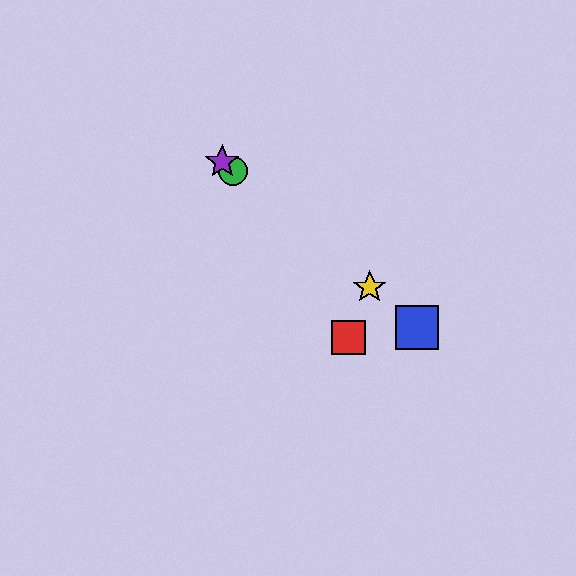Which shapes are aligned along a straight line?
The blue square, the green circle, the yellow star, the purple star are aligned along a straight line.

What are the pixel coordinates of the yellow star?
The yellow star is at (370, 287).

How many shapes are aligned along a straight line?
4 shapes (the blue square, the green circle, the yellow star, the purple star) are aligned along a straight line.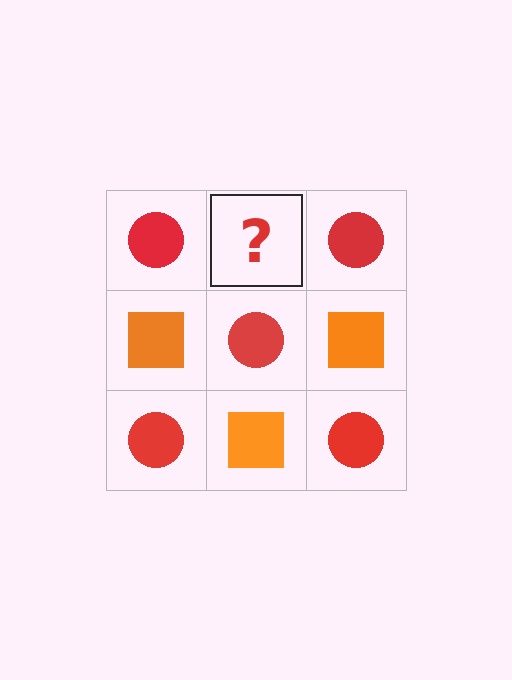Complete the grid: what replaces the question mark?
The question mark should be replaced with an orange square.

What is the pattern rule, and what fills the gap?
The rule is that it alternates red circle and orange square in a checkerboard pattern. The gap should be filled with an orange square.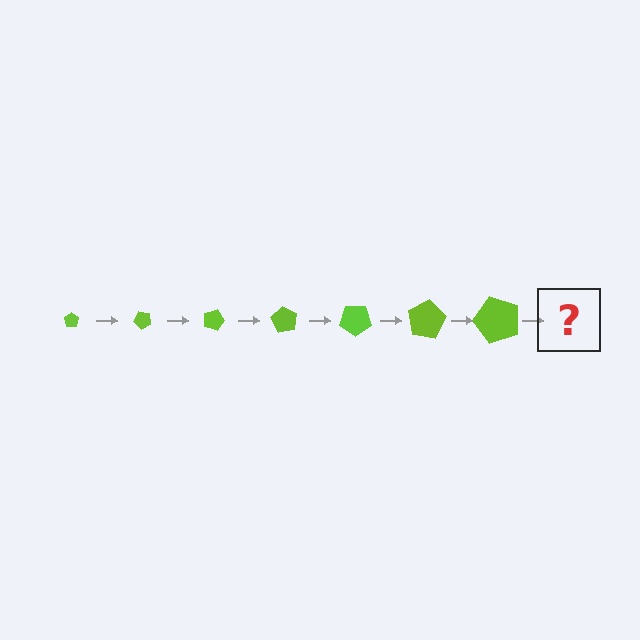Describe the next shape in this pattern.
It should be a pentagon, larger than the previous one and rotated 315 degrees from the start.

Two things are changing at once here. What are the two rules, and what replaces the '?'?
The two rules are that the pentagon grows larger each step and it rotates 45 degrees each step. The '?' should be a pentagon, larger than the previous one and rotated 315 degrees from the start.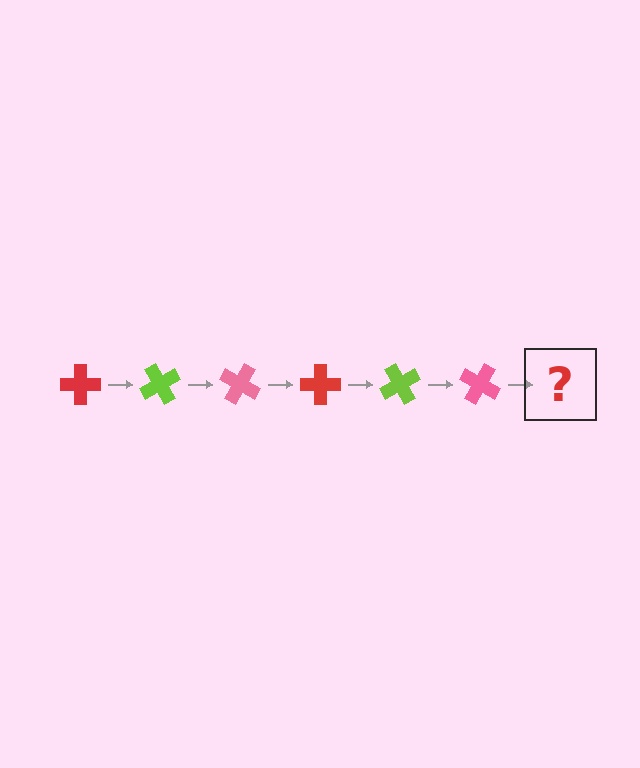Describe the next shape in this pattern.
It should be a red cross, rotated 360 degrees from the start.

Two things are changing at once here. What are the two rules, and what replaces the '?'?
The two rules are that it rotates 60 degrees each step and the color cycles through red, lime, and pink. The '?' should be a red cross, rotated 360 degrees from the start.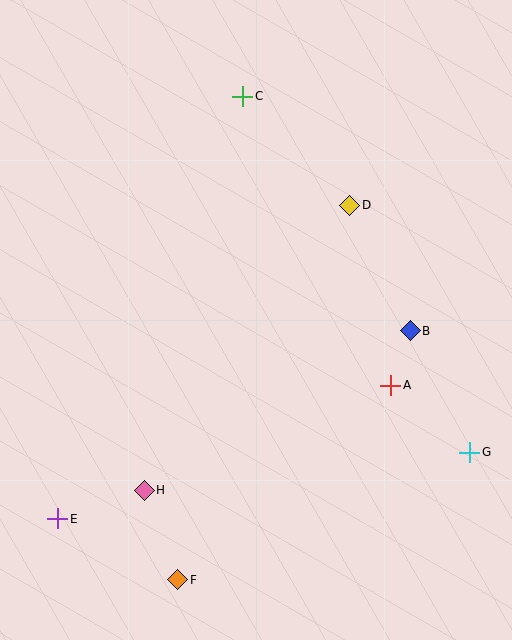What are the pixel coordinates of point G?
Point G is at (470, 452).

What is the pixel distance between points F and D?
The distance between F and D is 413 pixels.